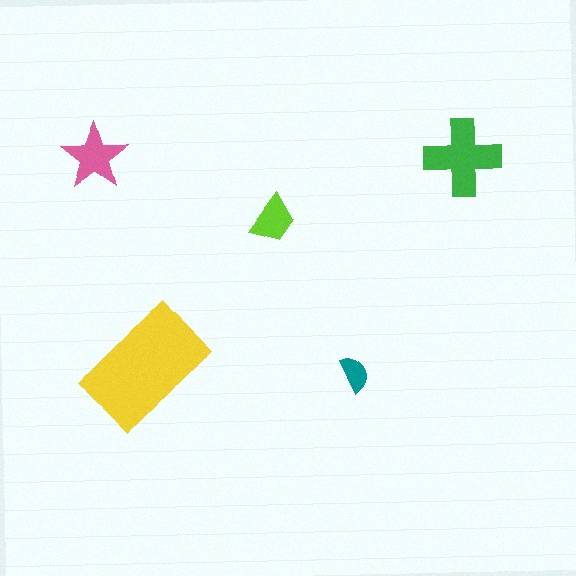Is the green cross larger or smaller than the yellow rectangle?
Smaller.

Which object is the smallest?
The teal semicircle.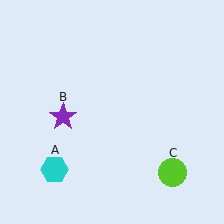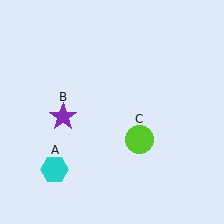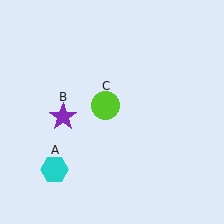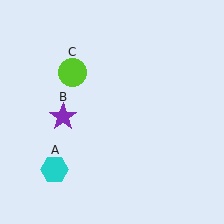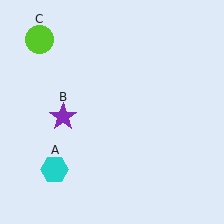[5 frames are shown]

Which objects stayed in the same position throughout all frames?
Cyan hexagon (object A) and purple star (object B) remained stationary.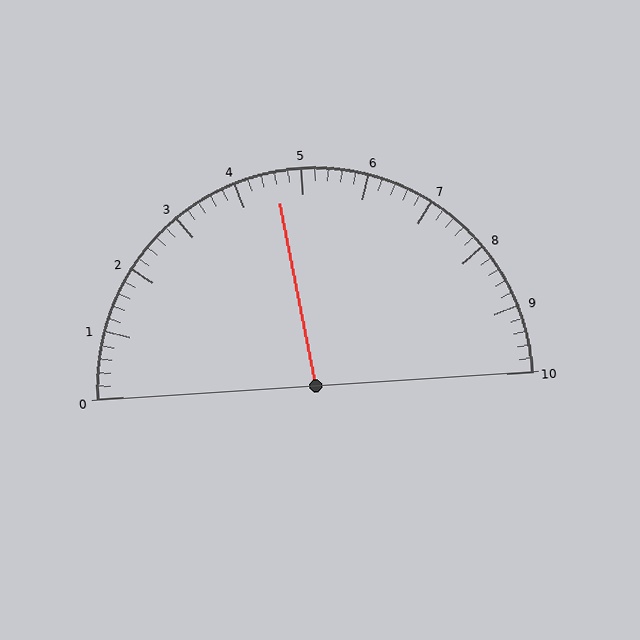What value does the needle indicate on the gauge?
The needle indicates approximately 4.6.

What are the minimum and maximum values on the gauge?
The gauge ranges from 0 to 10.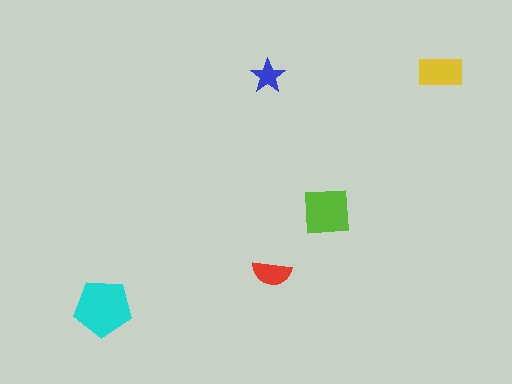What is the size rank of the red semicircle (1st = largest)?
4th.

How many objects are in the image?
There are 5 objects in the image.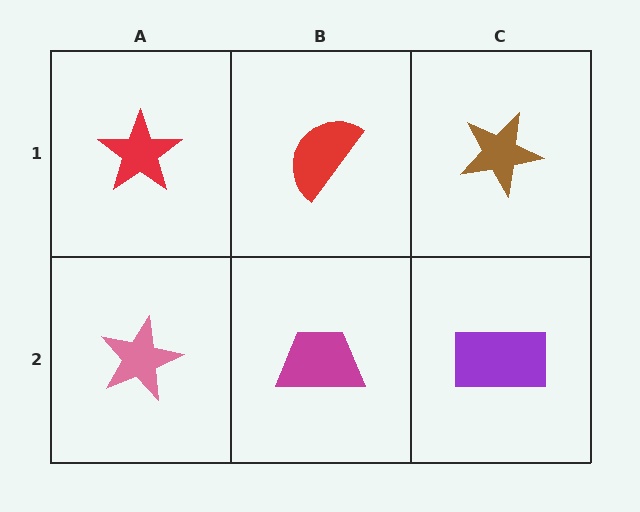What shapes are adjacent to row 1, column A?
A pink star (row 2, column A), a red semicircle (row 1, column B).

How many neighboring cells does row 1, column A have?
2.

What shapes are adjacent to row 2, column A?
A red star (row 1, column A), a magenta trapezoid (row 2, column B).